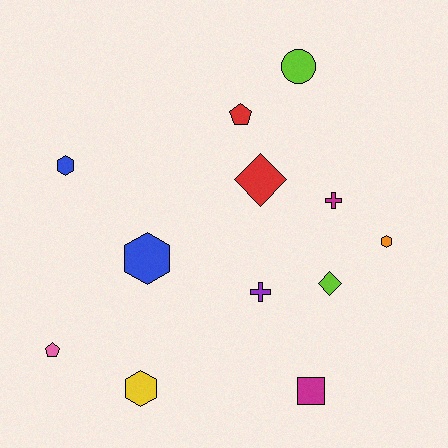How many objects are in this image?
There are 12 objects.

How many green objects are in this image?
There are no green objects.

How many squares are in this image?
There is 1 square.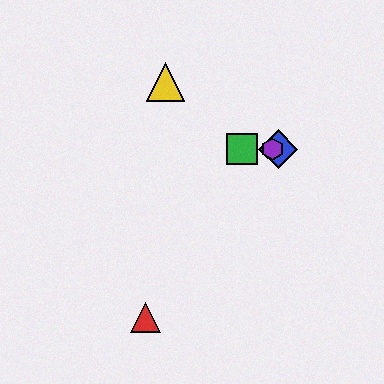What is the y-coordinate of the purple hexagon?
The purple hexagon is at y≈149.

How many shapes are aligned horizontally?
3 shapes (the blue diamond, the green square, the purple hexagon) are aligned horizontally.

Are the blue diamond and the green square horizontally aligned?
Yes, both are at y≈149.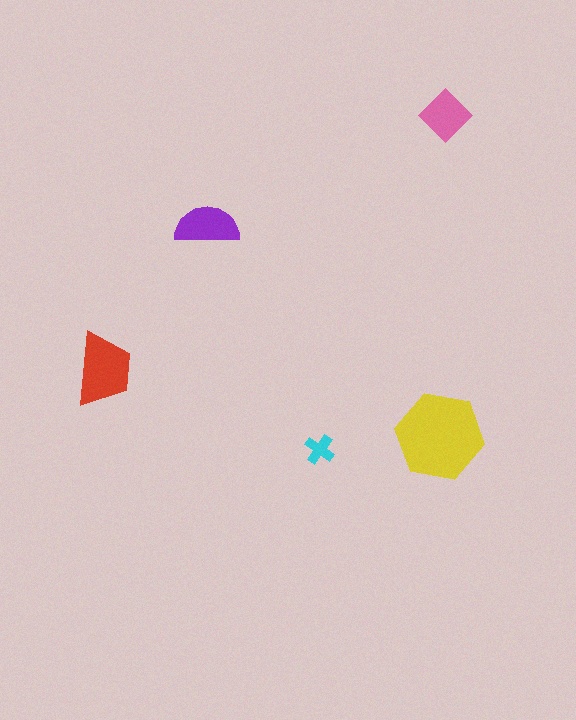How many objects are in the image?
There are 5 objects in the image.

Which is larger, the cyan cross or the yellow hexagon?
The yellow hexagon.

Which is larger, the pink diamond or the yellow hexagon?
The yellow hexagon.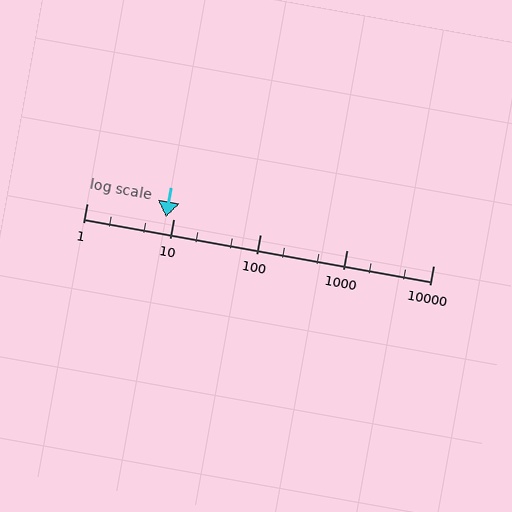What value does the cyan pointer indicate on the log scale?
The pointer indicates approximately 8.3.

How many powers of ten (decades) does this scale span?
The scale spans 4 decades, from 1 to 10000.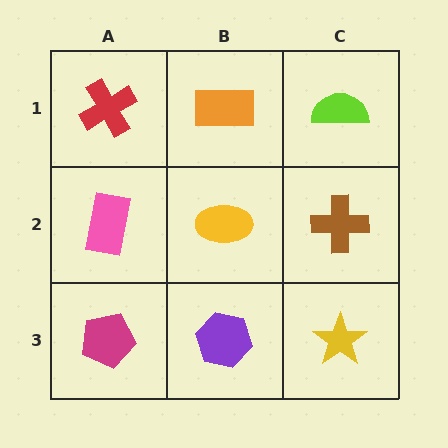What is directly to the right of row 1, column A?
An orange rectangle.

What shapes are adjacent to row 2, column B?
An orange rectangle (row 1, column B), a purple hexagon (row 3, column B), a pink rectangle (row 2, column A), a brown cross (row 2, column C).